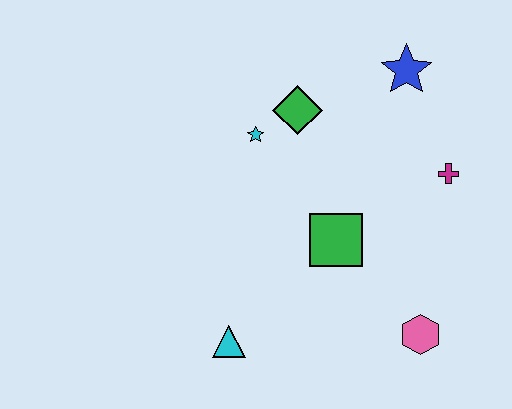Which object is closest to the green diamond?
The cyan star is closest to the green diamond.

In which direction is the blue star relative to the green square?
The blue star is above the green square.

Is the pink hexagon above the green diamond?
No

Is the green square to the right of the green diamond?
Yes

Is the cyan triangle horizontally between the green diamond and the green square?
No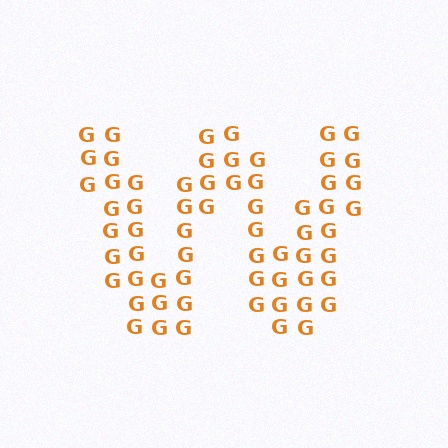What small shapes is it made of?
It is made of small letter G's.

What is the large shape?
The large shape is the letter W.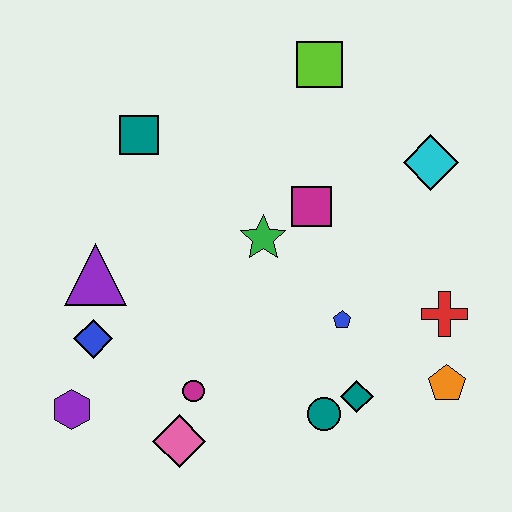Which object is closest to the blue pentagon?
The teal diamond is closest to the blue pentagon.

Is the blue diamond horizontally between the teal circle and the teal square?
No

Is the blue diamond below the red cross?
Yes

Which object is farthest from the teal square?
The orange pentagon is farthest from the teal square.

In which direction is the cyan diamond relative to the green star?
The cyan diamond is to the right of the green star.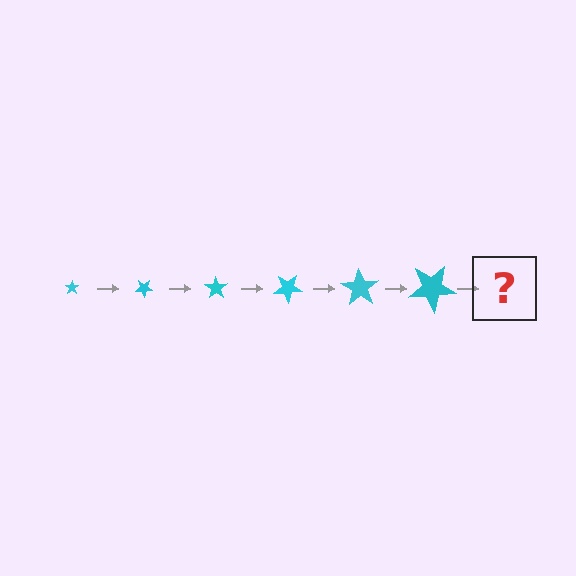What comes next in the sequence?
The next element should be a star, larger than the previous one and rotated 210 degrees from the start.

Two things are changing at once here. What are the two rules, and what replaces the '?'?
The two rules are that the star grows larger each step and it rotates 35 degrees each step. The '?' should be a star, larger than the previous one and rotated 210 degrees from the start.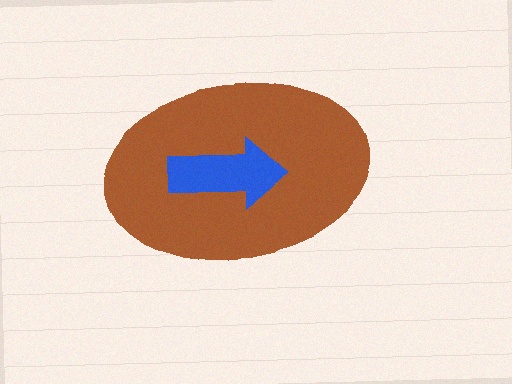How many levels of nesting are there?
2.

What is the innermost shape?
The blue arrow.